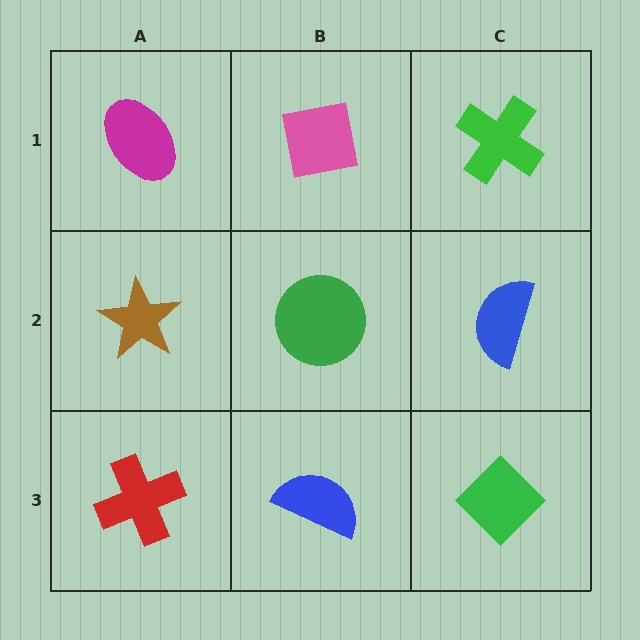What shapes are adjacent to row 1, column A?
A brown star (row 2, column A), a pink square (row 1, column B).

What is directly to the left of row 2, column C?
A green circle.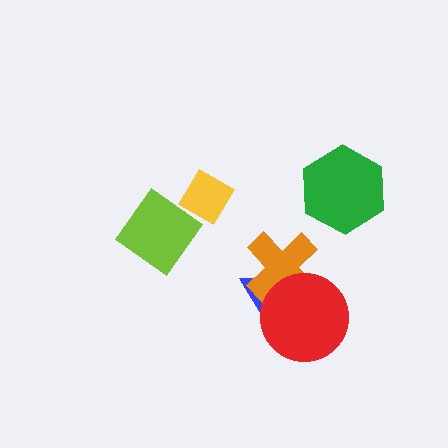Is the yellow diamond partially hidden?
No, no other shape covers it.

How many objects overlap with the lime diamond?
0 objects overlap with the lime diamond.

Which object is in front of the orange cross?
The red circle is in front of the orange cross.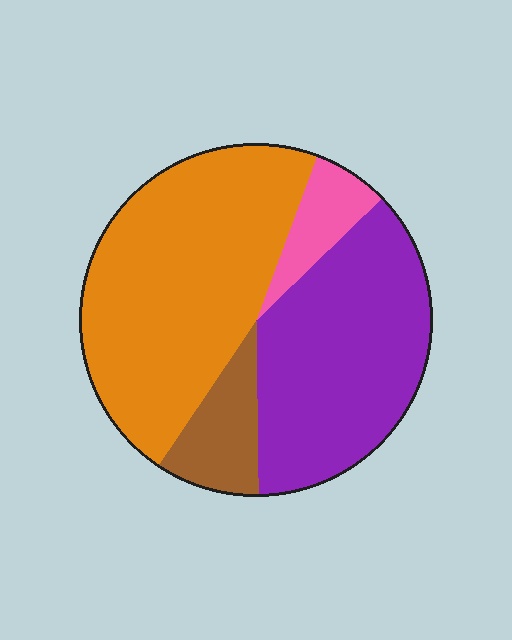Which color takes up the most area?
Orange, at roughly 45%.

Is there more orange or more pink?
Orange.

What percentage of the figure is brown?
Brown takes up about one tenth (1/10) of the figure.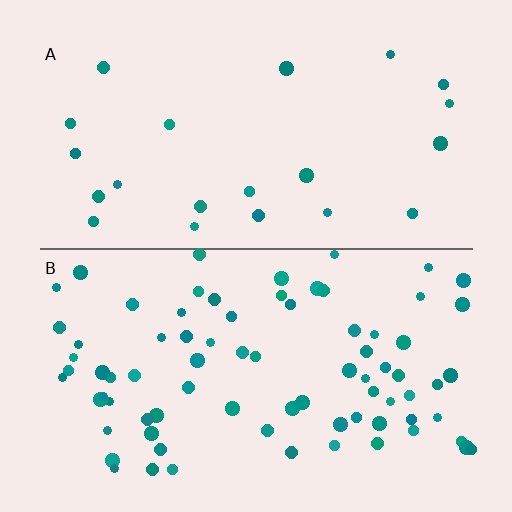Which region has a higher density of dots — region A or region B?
B (the bottom).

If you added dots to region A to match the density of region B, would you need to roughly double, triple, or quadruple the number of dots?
Approximately quadruple.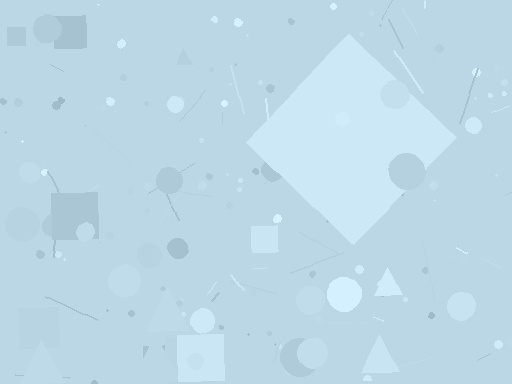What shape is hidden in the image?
A diamond is hidden in the image.